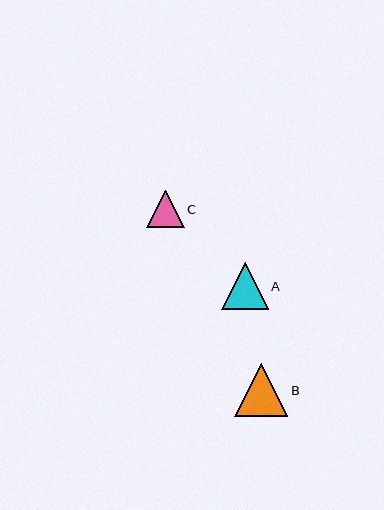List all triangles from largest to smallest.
From largest to smallest: B, A, C.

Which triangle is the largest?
Triangle B is the largest with a size of approximately 53 pixels.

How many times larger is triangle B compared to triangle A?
Triangle B is approximately 1.1 times the size of triangle A.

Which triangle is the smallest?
Triangle C is the smallest with a size of approximately 38 pixels.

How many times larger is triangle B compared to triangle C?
Triangle B is approximately 1.4 times the size of triangle C.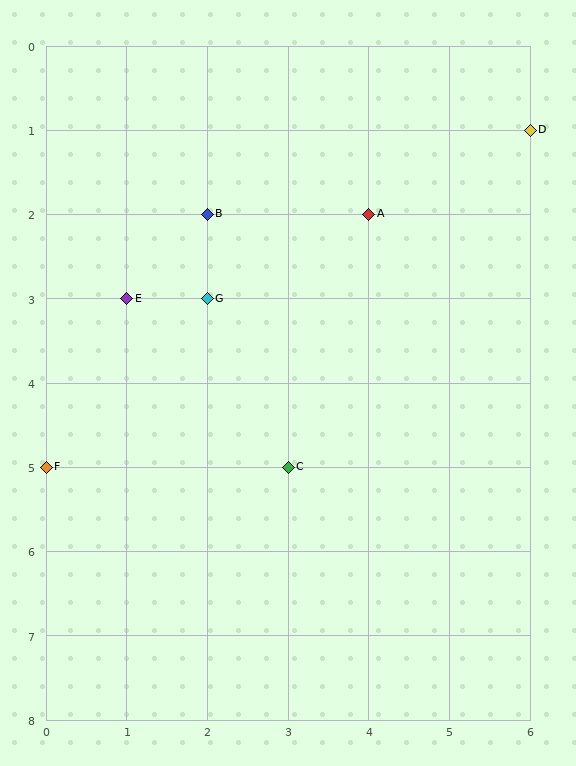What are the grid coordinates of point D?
Point D is at grid coordinates (6, 1).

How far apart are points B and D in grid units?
Points B and D are 4 columns and 1 row apart (about 4.1 grid units diagonally).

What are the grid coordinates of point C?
Point C is at grid coordinates (3, 5).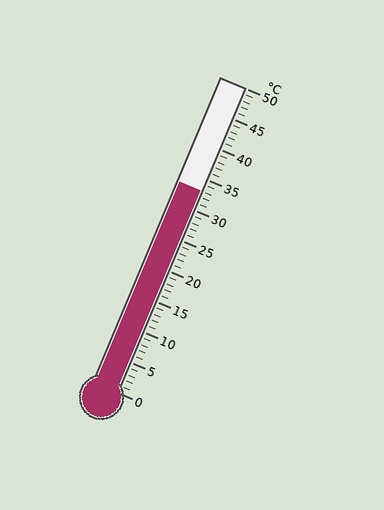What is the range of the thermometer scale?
The thermometer scale ranges from 0°C to 50°C.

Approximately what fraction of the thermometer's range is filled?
The thermometer is filled to approximately 65% of its range.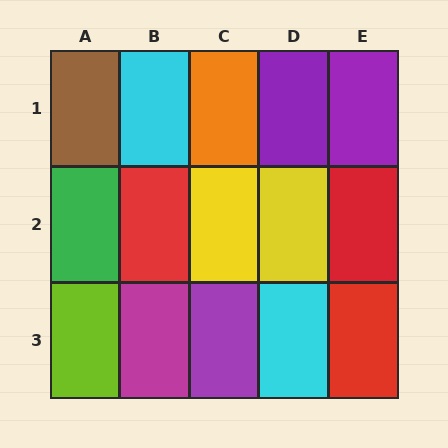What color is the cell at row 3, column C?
Purple.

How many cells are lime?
1 cell is lime.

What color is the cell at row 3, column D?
Cyan.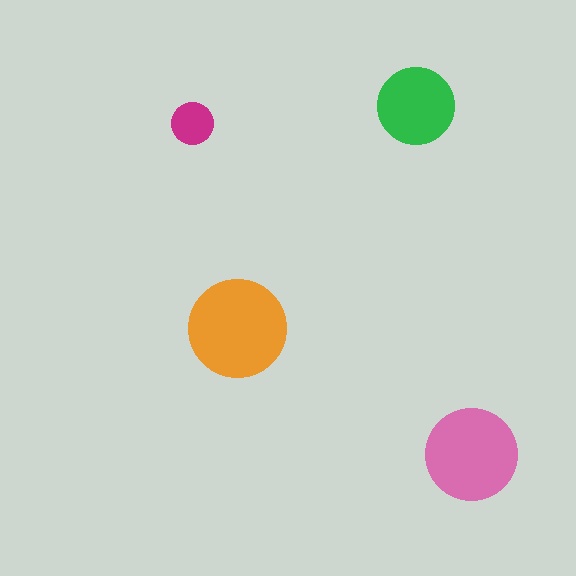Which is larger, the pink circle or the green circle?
The pink one.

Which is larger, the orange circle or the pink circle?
The orange one.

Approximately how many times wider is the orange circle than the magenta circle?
About 2.5 times wider.